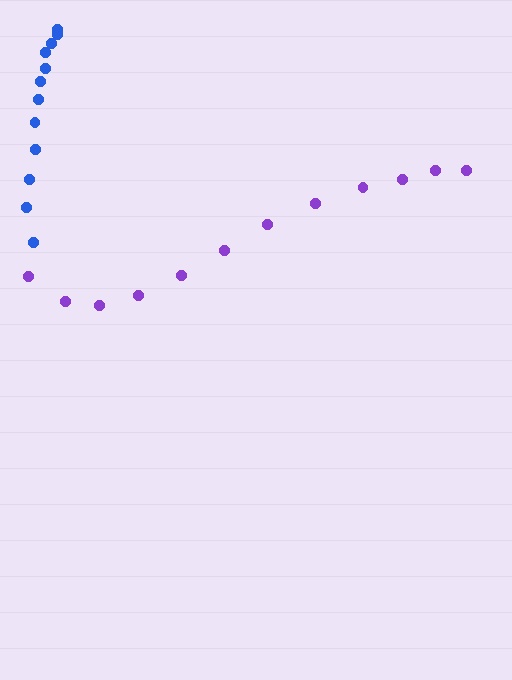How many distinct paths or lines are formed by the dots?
There are 2 distinct paths.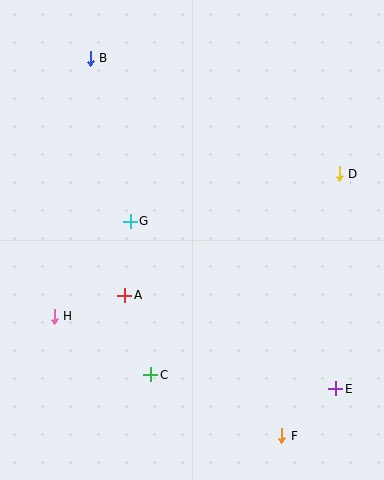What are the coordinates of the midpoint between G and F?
The midpoint between G and F is at (206, 328).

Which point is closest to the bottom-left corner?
Point H is closest to the bottom-left corner.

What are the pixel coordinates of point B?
Point B is at (90, 58).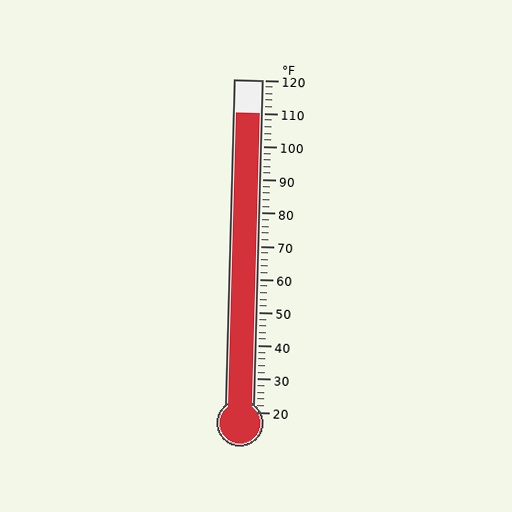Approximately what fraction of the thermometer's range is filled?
The thermometer is filled to approximately 90% of its range.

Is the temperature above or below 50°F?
The temperature is above 50°F.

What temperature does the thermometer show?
The thermometer shows approximately 110°F.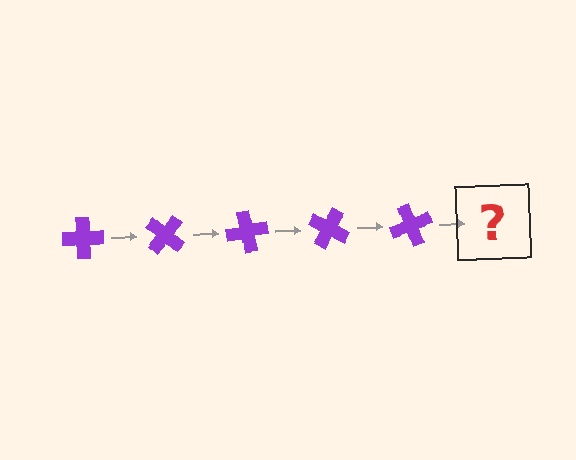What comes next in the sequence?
The next element should be a purple cross rotated 200 degrees.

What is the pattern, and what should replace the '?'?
The pattern is that the cross rotates 40 degrees each step. The '?' should be a purple cross rotated 200 degrees.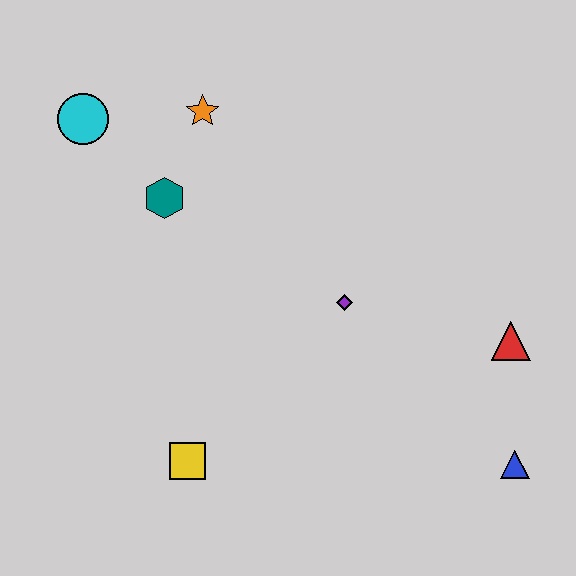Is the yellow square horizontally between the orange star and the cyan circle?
Yes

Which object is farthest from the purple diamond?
The cyan circle is farthest from the purple diamond.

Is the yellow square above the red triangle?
No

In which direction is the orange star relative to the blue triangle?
The orange star is above the blue triangle.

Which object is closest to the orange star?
The teal hexagon is closest to the orange star.